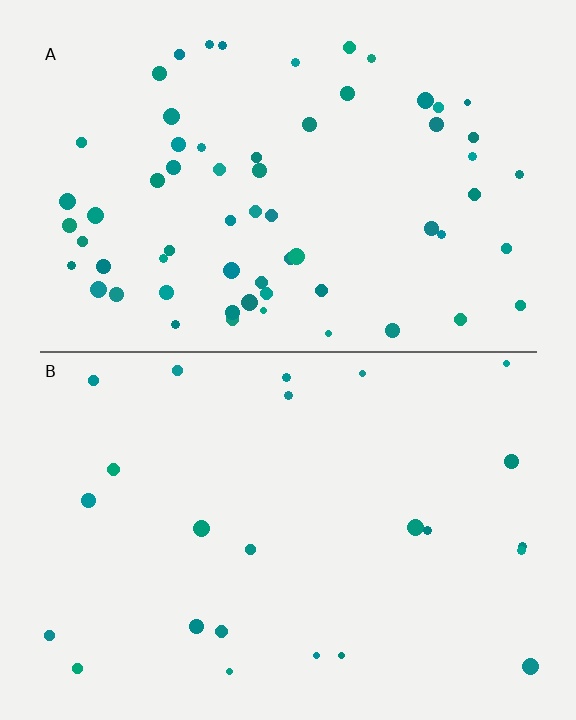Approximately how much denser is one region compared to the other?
Approximately 2.7× — region A over region B.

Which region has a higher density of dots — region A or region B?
A (the top).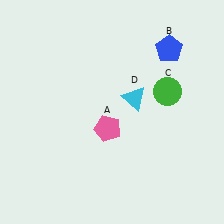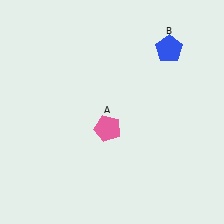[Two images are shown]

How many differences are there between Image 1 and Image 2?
There are 2 differences between the two images.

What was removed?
The green circle (C), the cyan triangle (D) were removed in Image 2.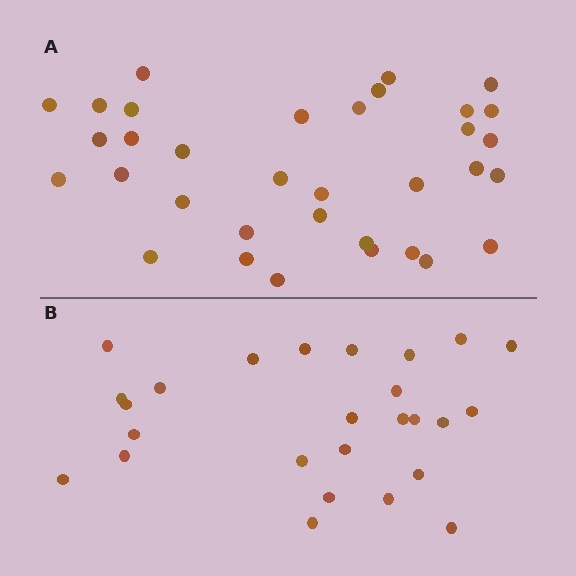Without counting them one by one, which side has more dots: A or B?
Region A (the top region) has more dots.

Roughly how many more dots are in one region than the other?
Region A has roughly 8 or so more dots than region B.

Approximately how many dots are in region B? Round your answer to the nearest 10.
About 30 dots. (The exact count is 26, which rounds to 30.)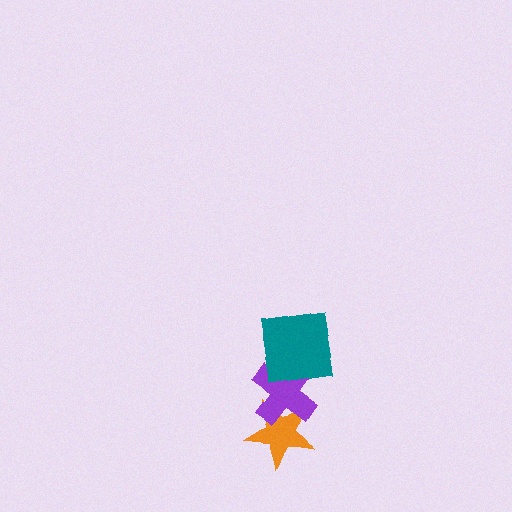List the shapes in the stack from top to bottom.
From top to bottom: the teal square, the purple cross, the orange star.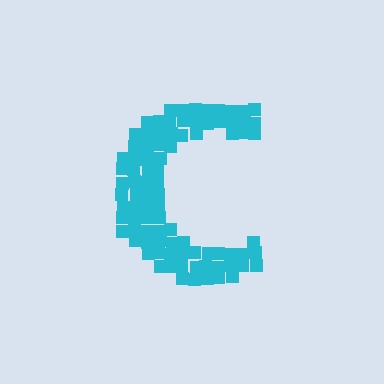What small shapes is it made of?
It is made of small squares.